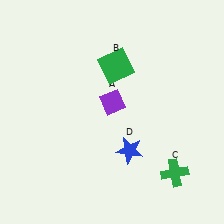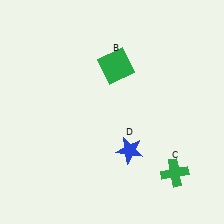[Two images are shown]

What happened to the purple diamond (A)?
The purple diamond (A) was removed in Image 2. It was in the top-right area of Image 1.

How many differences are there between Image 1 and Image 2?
There is 1 difference between the two images.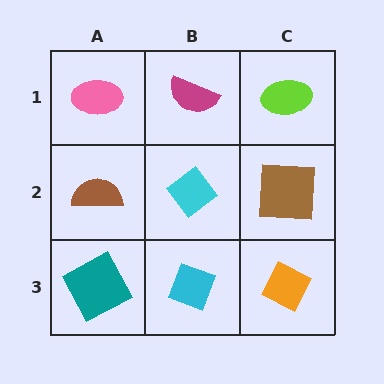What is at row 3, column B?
A cyan diamond.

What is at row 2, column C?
A brown square.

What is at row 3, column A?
A teal square.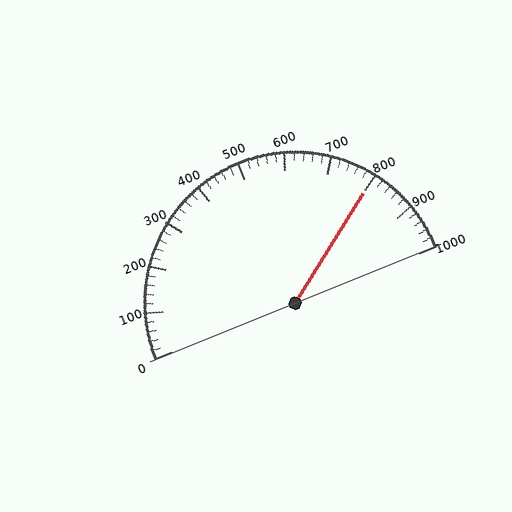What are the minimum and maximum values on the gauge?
The gauge ranges from 0 to 1000.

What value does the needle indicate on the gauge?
The needle indicates approximately 800.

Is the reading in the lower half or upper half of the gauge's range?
The reading is in the upper half of the range (0 to 1000).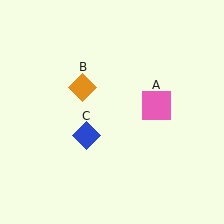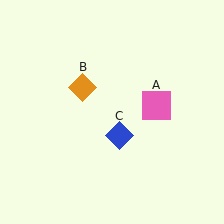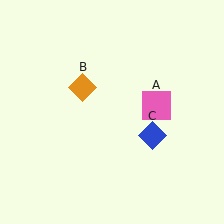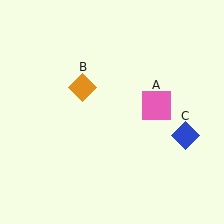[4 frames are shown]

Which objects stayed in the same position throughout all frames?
Pink square (object A) and orange diamond (object B) remained stationary.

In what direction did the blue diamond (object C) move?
The blue diamond (object C) moved right.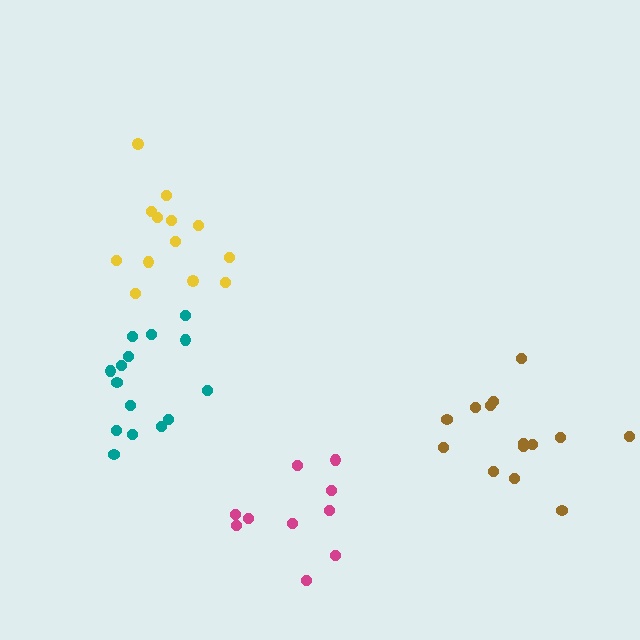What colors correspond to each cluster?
The clusters are colored: magenta, brown, yellow, teal.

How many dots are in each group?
Group 1: 10 dots, Group 2: 14 dots, Group 3: 13 dots, Group 4: 15 dots (52 total).